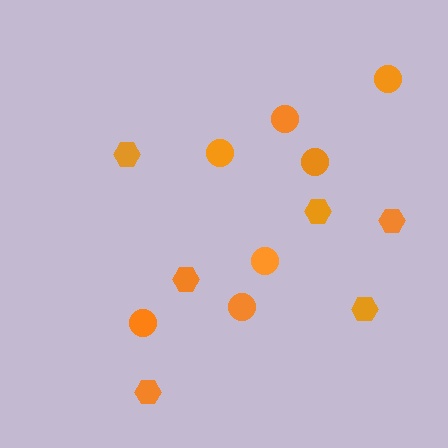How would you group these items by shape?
There are 2 groups: one group of hexagons (6) and one group of circles (7).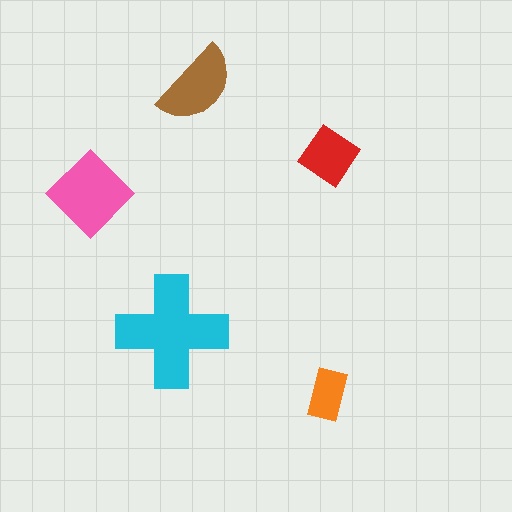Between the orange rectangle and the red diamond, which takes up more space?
The red diamond.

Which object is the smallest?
The orange rectangle.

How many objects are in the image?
There are 5 objects in the image.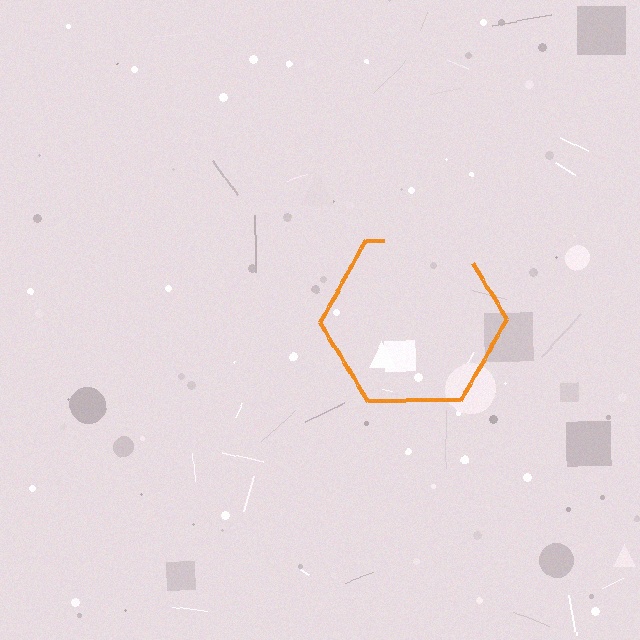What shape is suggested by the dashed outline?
The dashed outline suggests a hexagon.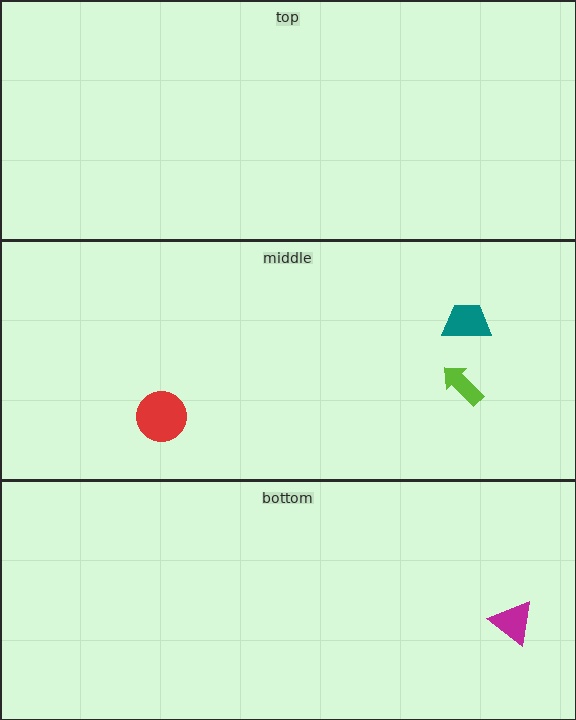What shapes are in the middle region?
The lime arrow, the red circle, the teal trapezoid.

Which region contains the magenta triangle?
The bottom region.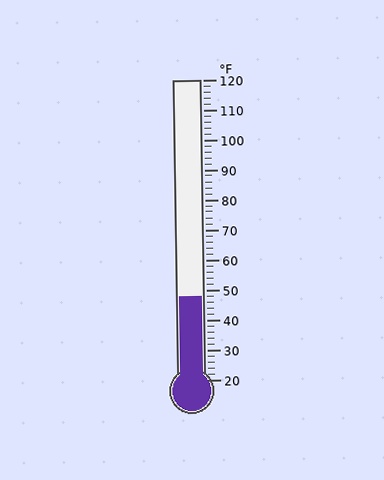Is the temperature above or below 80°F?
The temperature is below 80°F.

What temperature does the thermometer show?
The thermometer shows approximately 48°F.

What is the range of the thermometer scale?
The thermometer scale ranges from 20°F to 120°F.